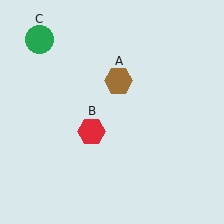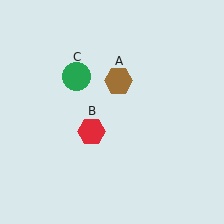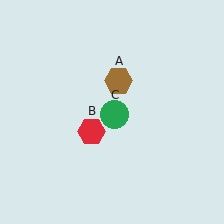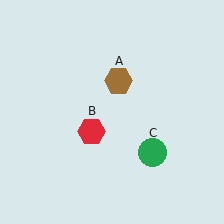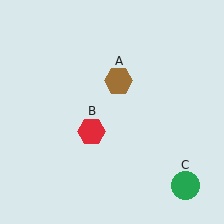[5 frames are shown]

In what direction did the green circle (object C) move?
The green circle (object C) moved down and to the right.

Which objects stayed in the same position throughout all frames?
Brown hexagon (object A) and red hexagon (object B) remained stationary.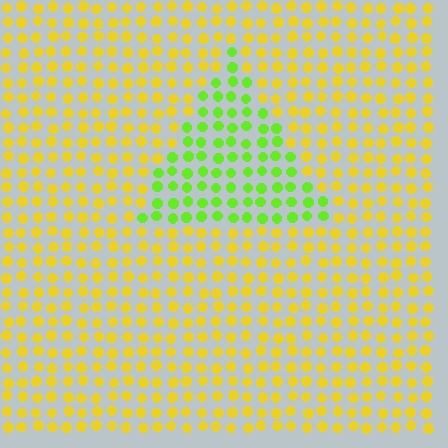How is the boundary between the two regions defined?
The boundary is defined purely by a slight shift in hue (about 49 degrees). Spacing, size, and orientation are identical on both sides.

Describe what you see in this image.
The image is filled with small yellow elements in a uniform arrangement. A triangle-shaped region is visible where the elements are tinted to a slightly different hue, forming a subtle color boundary.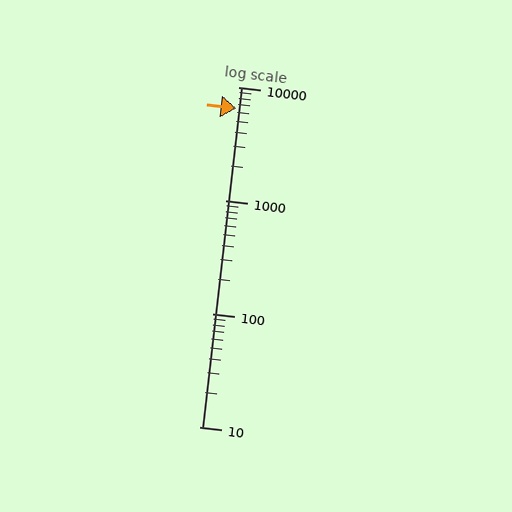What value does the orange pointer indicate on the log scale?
The pointer indicates approximately 6500.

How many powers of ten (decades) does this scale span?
The scale spans 3 decades, from 10 to 10000.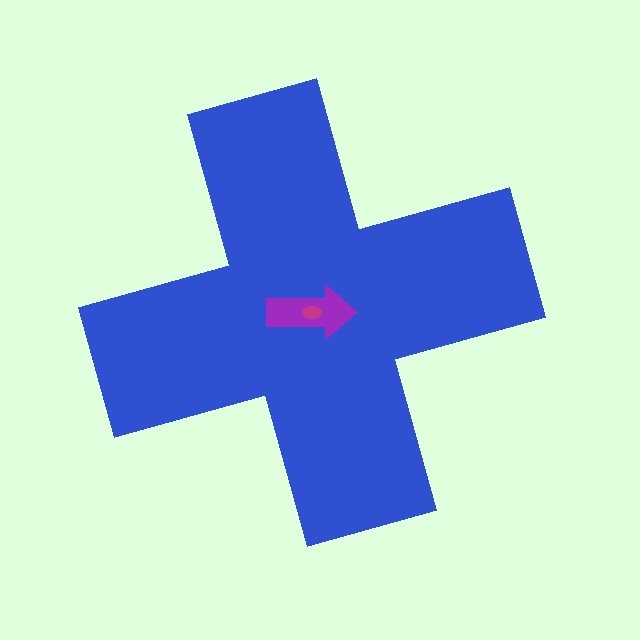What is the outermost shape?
The blue cross.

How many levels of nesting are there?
3.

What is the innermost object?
The magenta ellipse.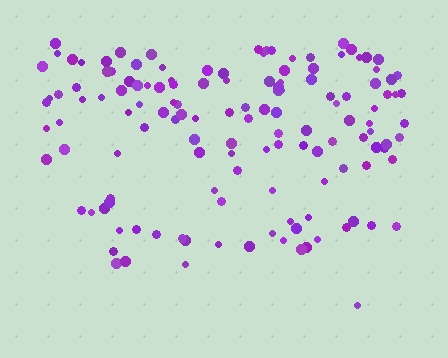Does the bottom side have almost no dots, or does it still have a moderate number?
Still a moderate number, just noticeably fewer than the top.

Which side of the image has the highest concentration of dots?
The top.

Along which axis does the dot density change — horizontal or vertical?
Vertical.